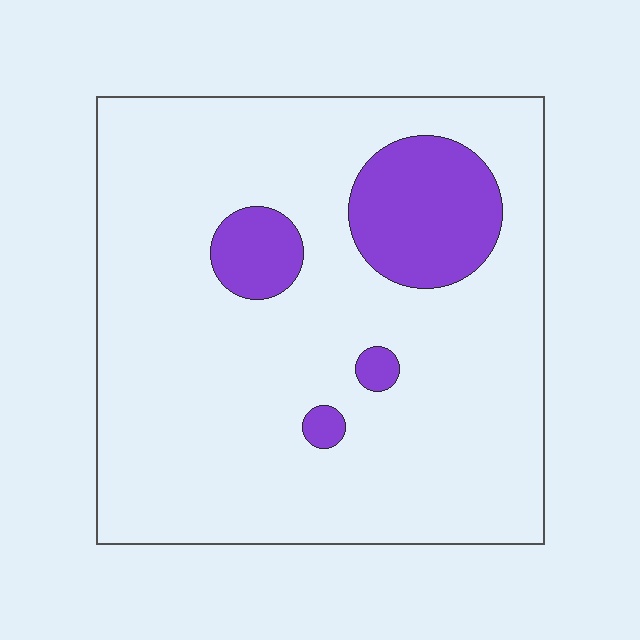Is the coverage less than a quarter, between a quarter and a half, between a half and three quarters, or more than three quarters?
Less than a quarter.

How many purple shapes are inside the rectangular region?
4.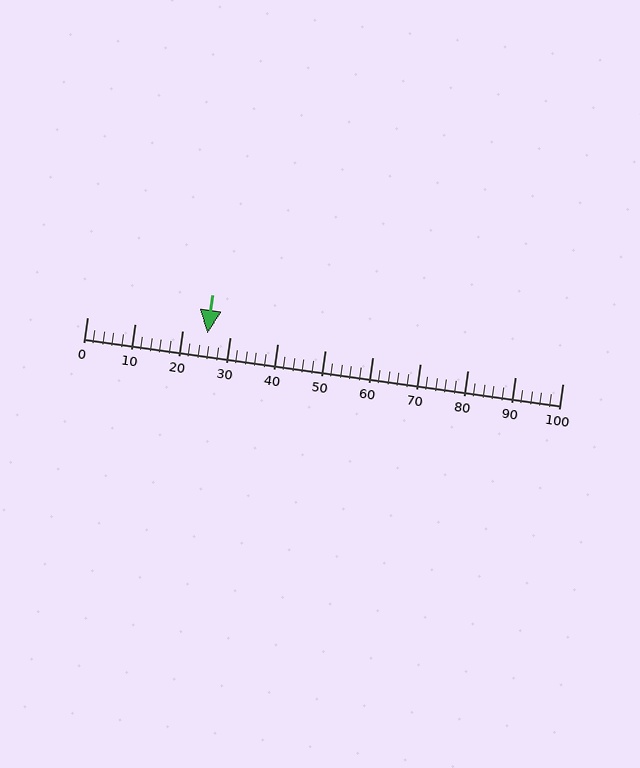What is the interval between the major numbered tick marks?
The major tick marks are spaced 10 units apart.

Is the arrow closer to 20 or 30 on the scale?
The arrow is closer to 30.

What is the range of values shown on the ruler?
The ruler shows values from 0 to 100.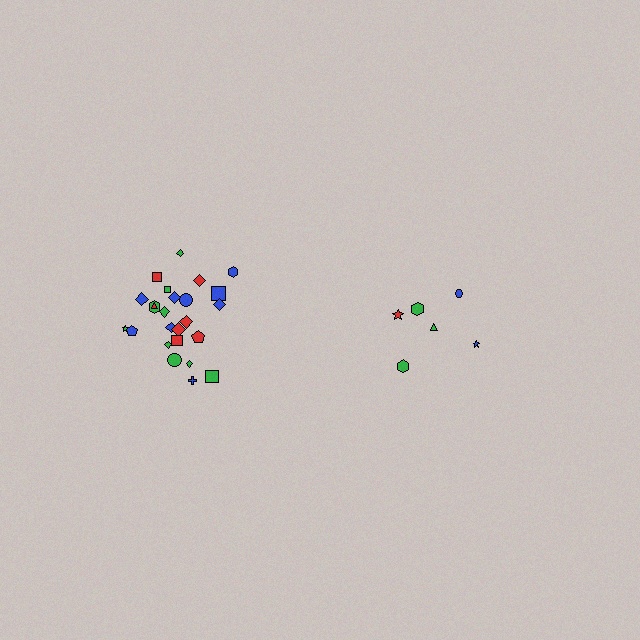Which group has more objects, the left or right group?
The left group.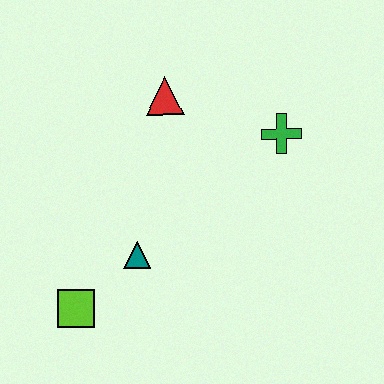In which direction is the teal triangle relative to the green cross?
The teal triangle is to the left of the green cross.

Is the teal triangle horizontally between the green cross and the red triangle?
No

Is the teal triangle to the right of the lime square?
Yes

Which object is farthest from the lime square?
The green cross is farthest from the lime square.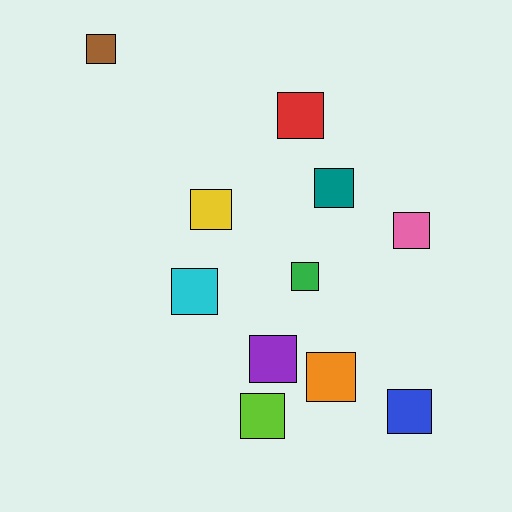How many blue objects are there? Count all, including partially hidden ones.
There is 1 blue object.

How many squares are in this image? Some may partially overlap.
There are 11 squares.